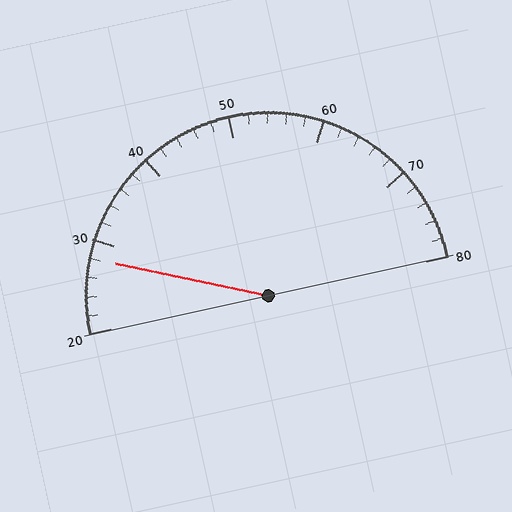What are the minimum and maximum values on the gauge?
The gauge ranges from 20 to 80.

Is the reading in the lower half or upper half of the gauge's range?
The reading is in the lower half of the range (20 to 80).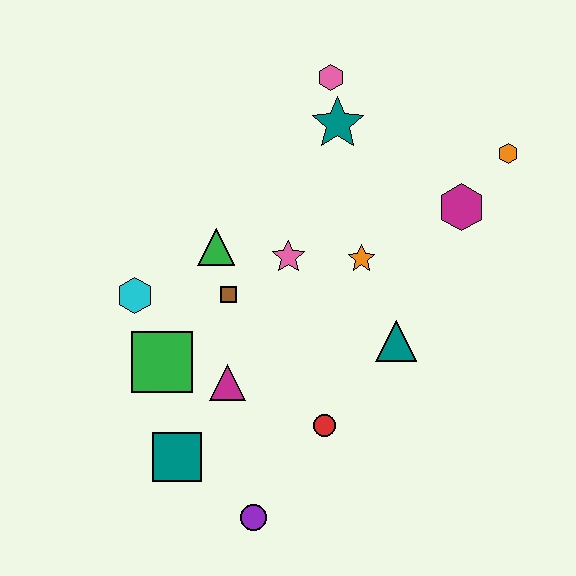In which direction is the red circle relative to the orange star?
The red circle is below the orange star.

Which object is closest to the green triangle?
The brown square is closest to the green triangle.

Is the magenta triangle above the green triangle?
No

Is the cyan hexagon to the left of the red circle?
Yes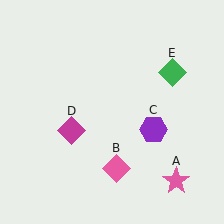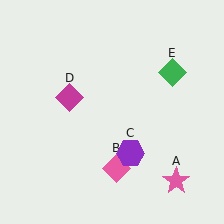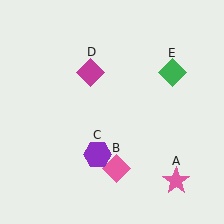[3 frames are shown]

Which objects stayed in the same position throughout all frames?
Pink star (object A) and pink diamond (object B) and green diamond (object E) remained stationary.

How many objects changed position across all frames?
2 objects changed position: purple hexagon (object C), magenta diamond (object D).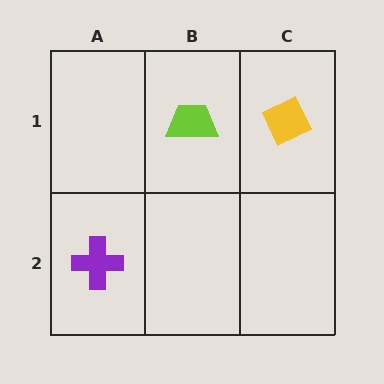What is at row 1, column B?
A lime trapezoid.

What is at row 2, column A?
A purple cross.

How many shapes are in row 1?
2 shapes.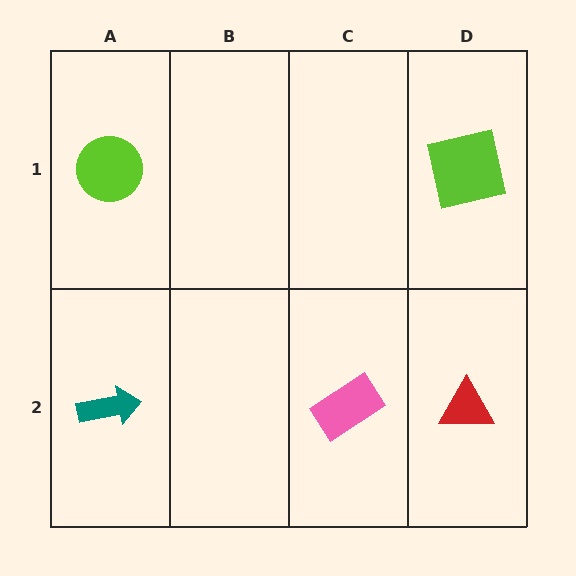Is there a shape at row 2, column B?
No, that cell is empty.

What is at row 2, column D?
A red triangle.